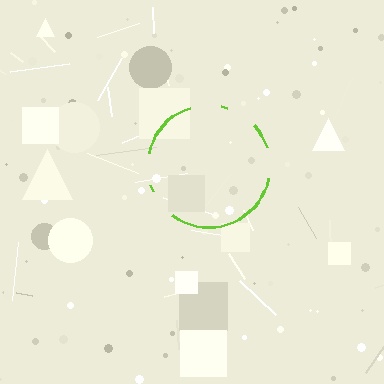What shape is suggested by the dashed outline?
The dashed outline suggests a circle.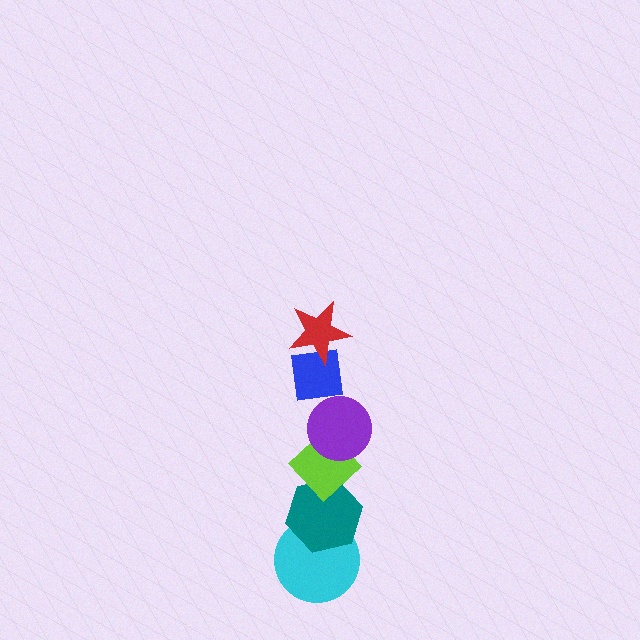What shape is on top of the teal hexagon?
The lime diamond is on top of the teal hexagon.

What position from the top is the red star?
The red star is 1st from the top.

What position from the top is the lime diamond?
The lime diamond is 4th from the top.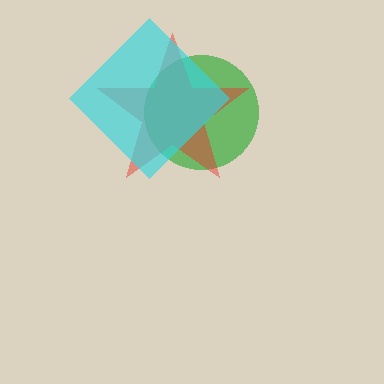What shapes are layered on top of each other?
The layered shapes are: a green circle, a red star, a cyan diamond.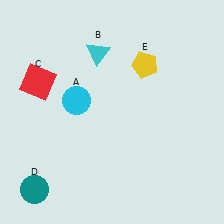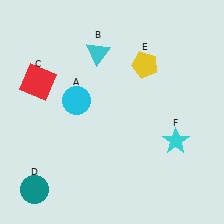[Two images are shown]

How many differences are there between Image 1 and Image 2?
There is 1 difference between the two images.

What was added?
A cyan star (F) was added in Image 2.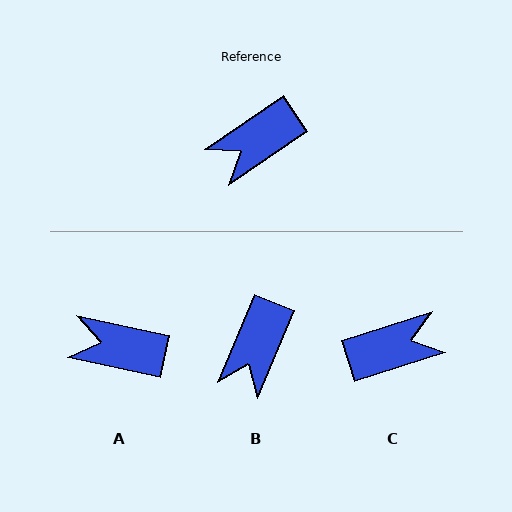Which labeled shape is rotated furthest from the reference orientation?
C, about 164 degrees away.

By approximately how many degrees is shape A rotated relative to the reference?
Approximately 47 degrees clockwise.